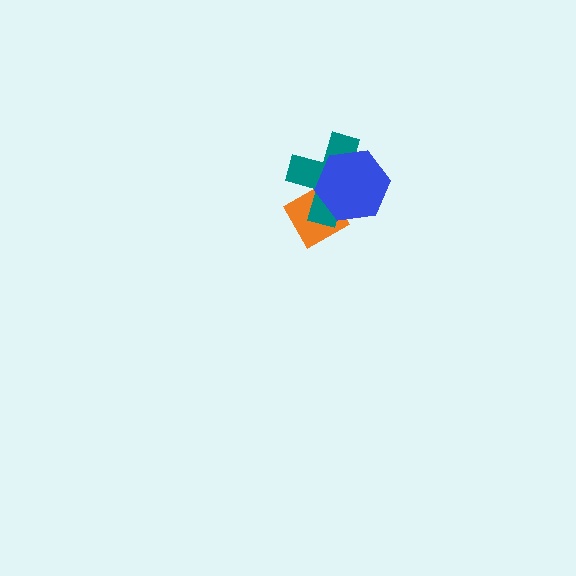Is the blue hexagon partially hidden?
No, no other shape covers it.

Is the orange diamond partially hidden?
Yes, it is partially covered by another shape.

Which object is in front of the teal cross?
The blue hexagon is in front of the teal cross.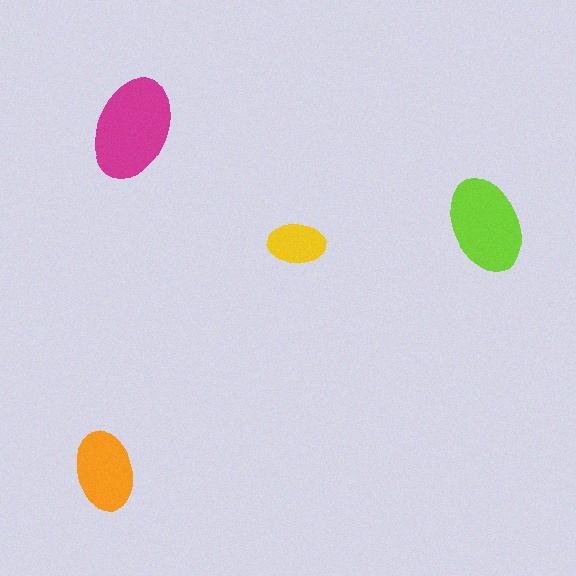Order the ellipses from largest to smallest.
the magenta one, the lime one, the orange one, the yellow one.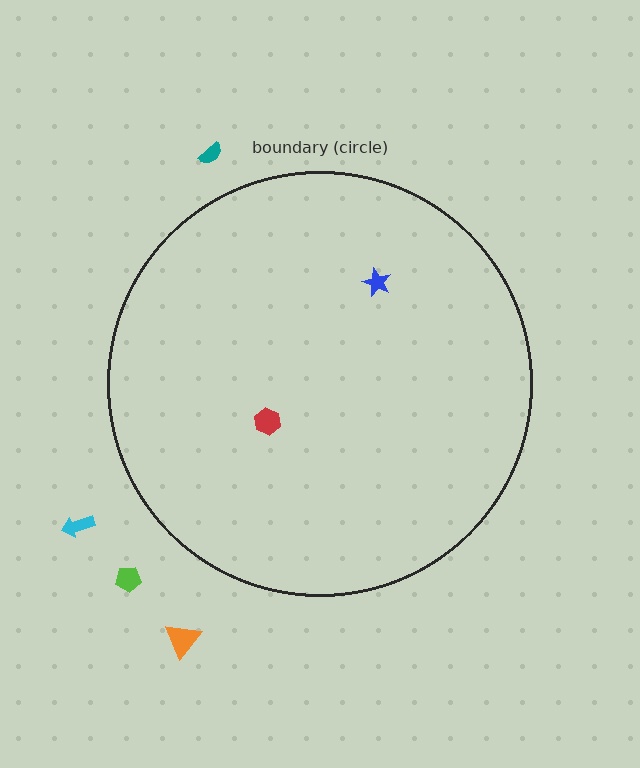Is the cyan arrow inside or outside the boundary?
Outside.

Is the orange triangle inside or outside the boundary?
Outside.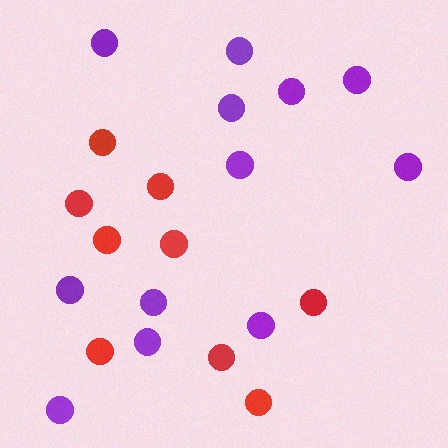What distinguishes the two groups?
There are 2 groups: one group of red circles (9) and one group of purple circles (12).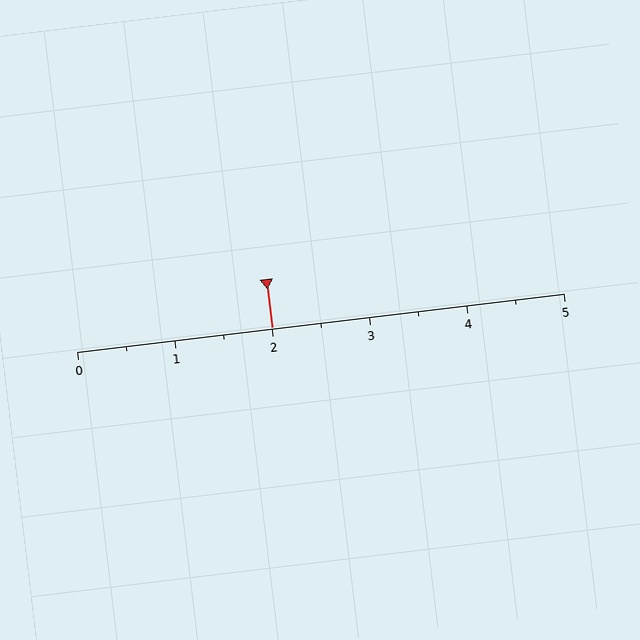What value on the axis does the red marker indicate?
The marker indicates approximately 2.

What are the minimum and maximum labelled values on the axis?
The axis runs from 0 to 5.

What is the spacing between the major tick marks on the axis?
The major ticks are spaced 1 apart.